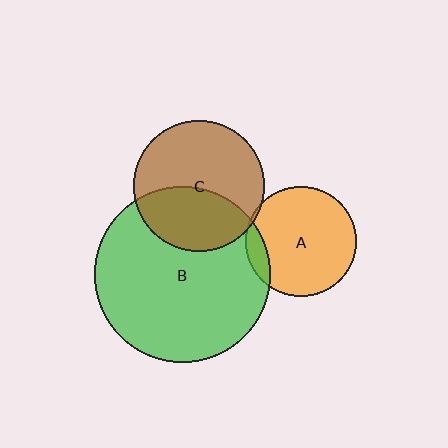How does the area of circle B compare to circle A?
Approximately 2.6 times.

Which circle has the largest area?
Circle B (green).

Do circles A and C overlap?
Yes.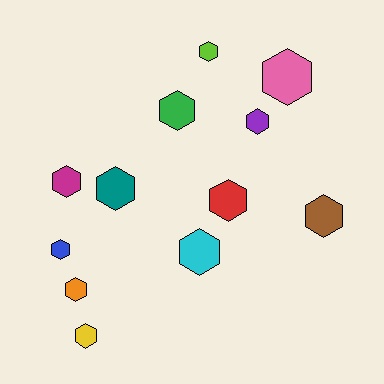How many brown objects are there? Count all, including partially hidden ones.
There is 1 brown object.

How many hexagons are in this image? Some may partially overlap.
There are 12 hexagons.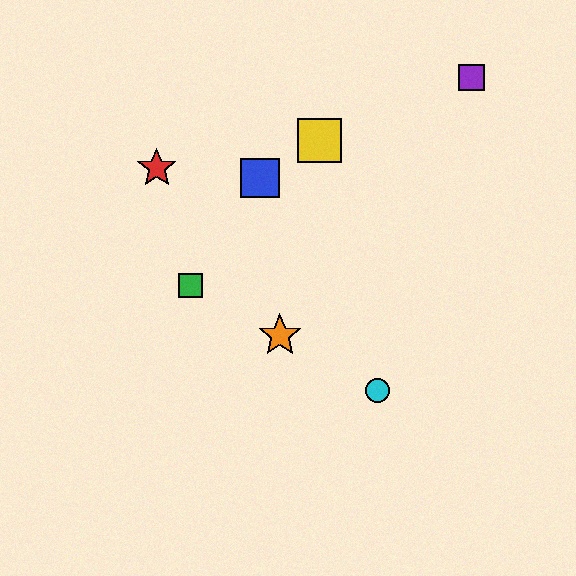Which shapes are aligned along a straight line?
The green square, the orange star, the cyan circle are aligned along a straight line.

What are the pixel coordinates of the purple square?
The purple square is at (471, 78).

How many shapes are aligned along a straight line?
3 shapes (the green square, the orange star, the cyan circle) are aligned along a straight line.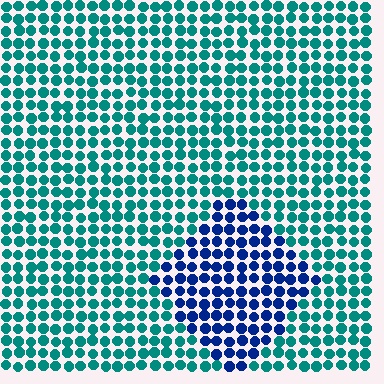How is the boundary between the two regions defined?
The boundary is defined purely by a slight shift in hue (about 50 degrees). Spacing, size, and orientation are identical on both sides.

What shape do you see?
I see a diamond.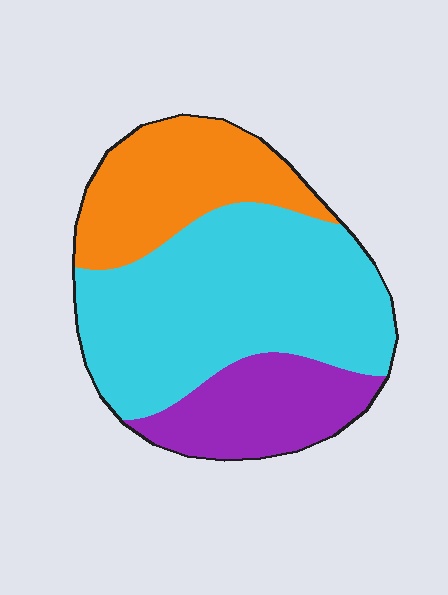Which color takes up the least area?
Purple, at roughly 20%.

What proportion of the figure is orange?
Orange covers around 25% of the figure.